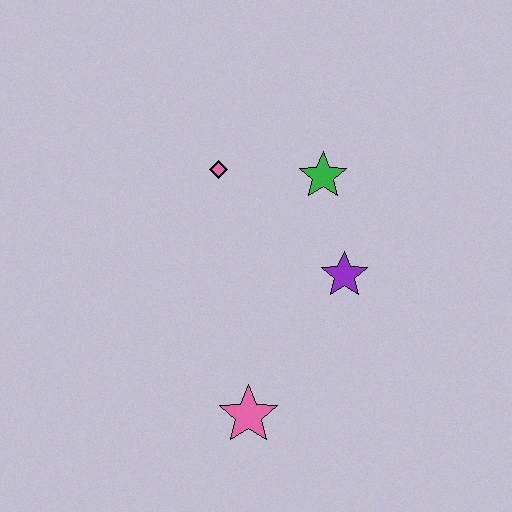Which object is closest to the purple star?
The green star is closest to the purple star.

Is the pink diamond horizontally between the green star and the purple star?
No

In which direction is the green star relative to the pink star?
The green star is above the pink star.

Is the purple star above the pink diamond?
No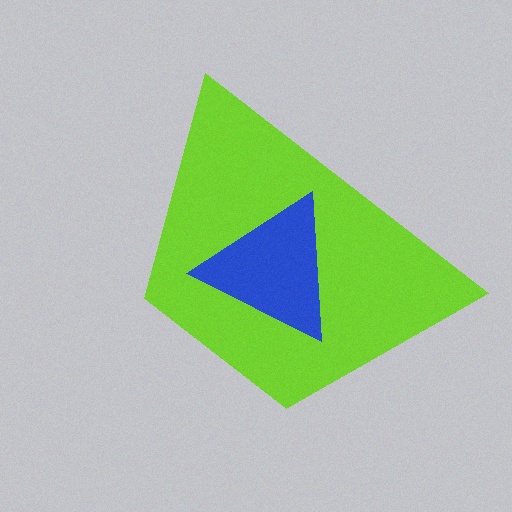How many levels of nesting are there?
2.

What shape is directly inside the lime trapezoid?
The blue triangle.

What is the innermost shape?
The blue triangle.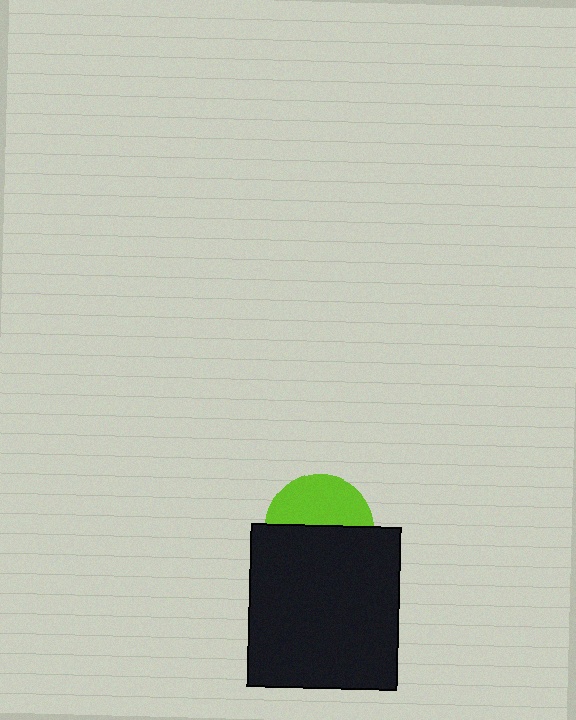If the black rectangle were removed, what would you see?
You would see the complete lime circle.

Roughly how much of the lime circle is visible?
About half of it is visible (roughly 45%).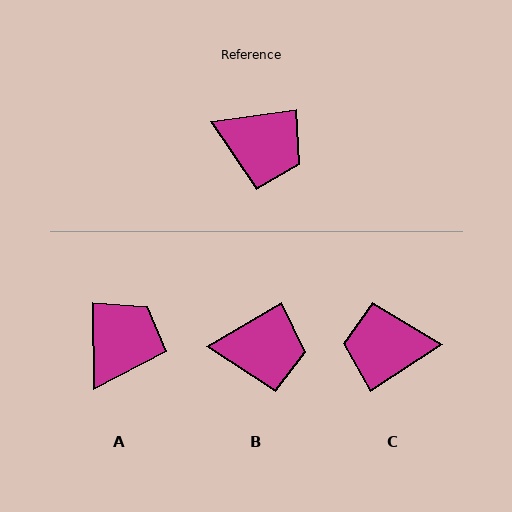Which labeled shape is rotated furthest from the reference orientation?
C, about 155 degrees away.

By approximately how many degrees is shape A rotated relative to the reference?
Approximately 83 degrees counter-clockwise.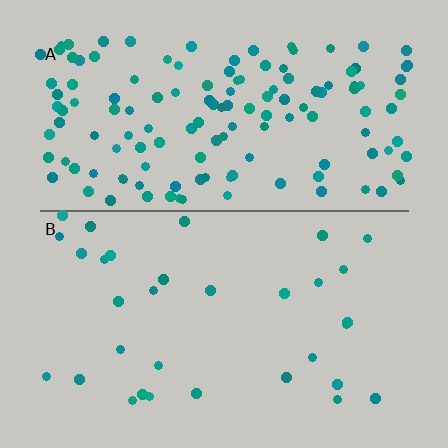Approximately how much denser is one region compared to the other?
Approximately 4.4× — region A over region B.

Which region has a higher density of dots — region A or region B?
A (the top).